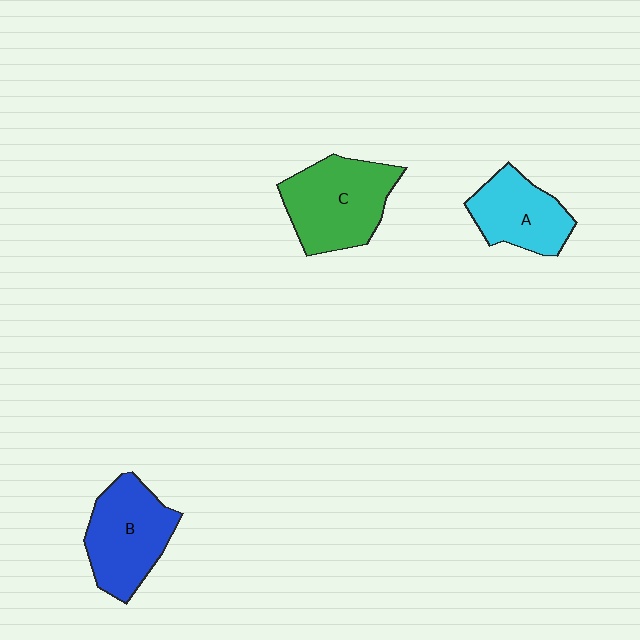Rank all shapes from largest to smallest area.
From largest to smallest: C (green), B (blue), A (cyan).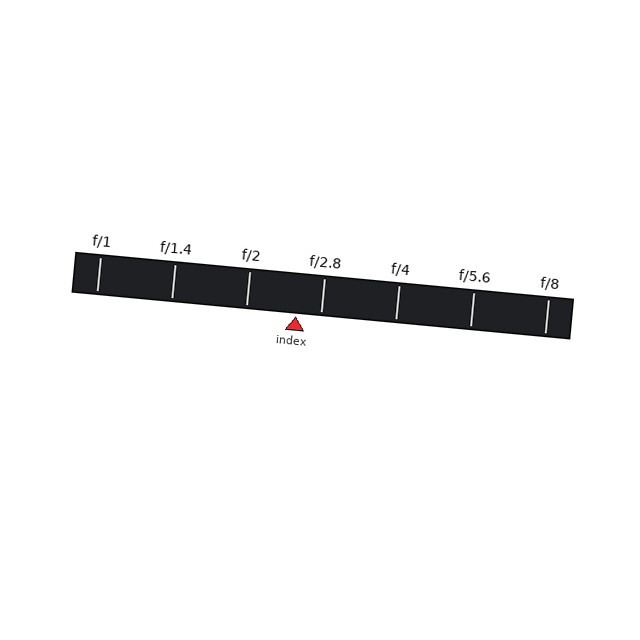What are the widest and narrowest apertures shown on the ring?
The widest aperture shown is f/1 and the narrowest is f/8.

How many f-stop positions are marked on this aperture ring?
There are 7 f-stop positions marked.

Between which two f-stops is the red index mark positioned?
The index mark is between f/2 and f/2.8.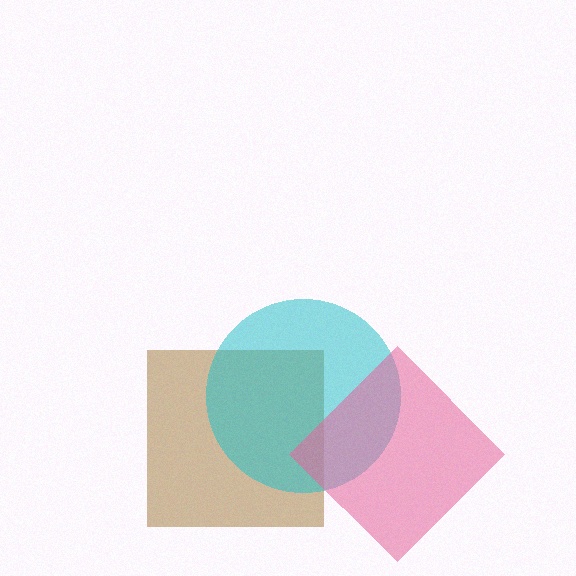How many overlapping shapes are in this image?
There are 3 overlapping shapes in the image.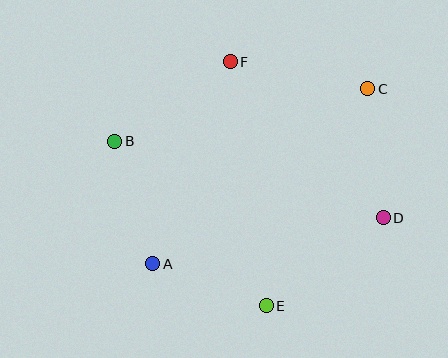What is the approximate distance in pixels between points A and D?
The distance between A and D is approximately 235 pixels.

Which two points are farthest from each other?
Points B and D are farthest from each other.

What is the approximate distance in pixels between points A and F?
The distance between A and F is approximately 217 pixels.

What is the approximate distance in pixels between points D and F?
The distance between D and F is approximately 219 pixels.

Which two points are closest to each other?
Points A and E are closest to each other.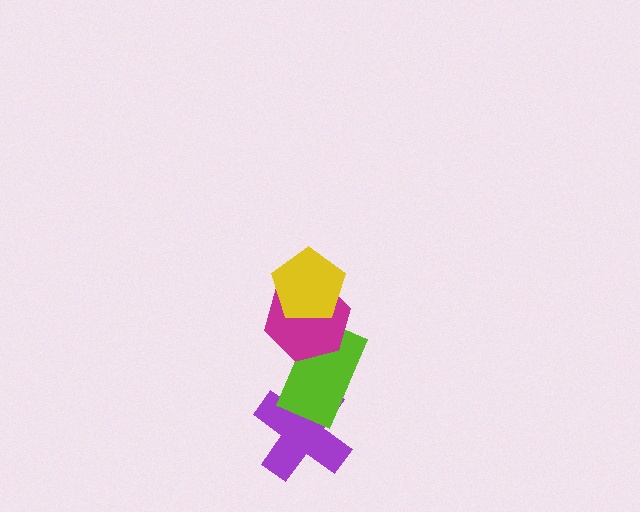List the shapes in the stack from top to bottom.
From top to bottom: the yellow pentagon, the magenta hexagon, the lime rectangle, the purple cross.